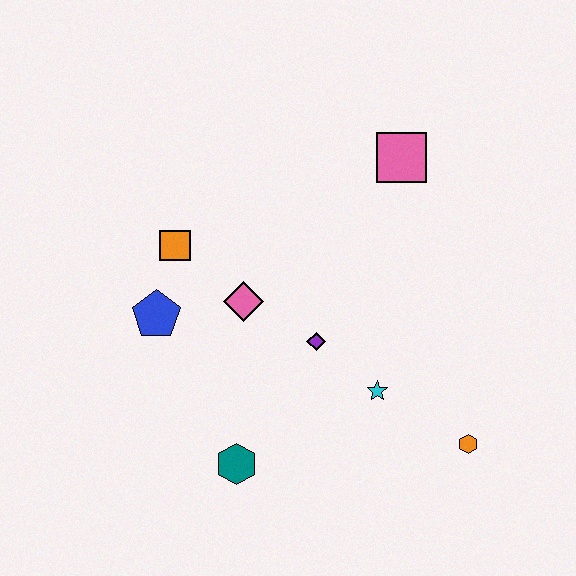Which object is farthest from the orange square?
The orange hexagon is farthest from the orange square.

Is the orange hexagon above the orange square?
No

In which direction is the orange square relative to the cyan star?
The orange square is to the left of the cyan star.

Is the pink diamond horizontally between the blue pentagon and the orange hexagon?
Yes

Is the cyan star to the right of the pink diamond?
Yes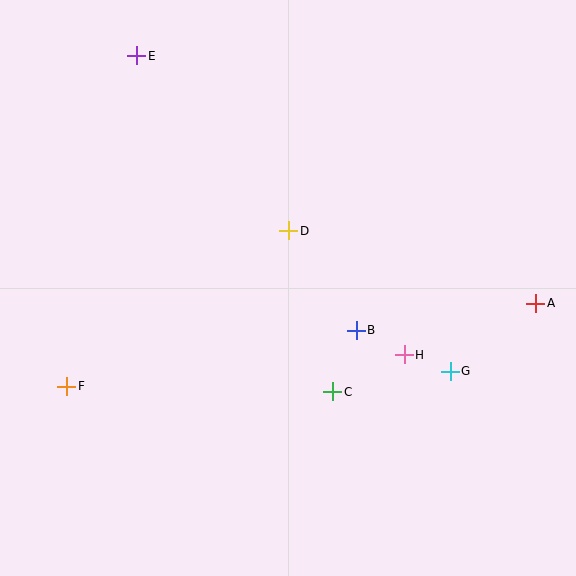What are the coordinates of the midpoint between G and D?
The midpoint between G and D is at (369, 301).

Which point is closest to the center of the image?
Point D at (289, 231) is closest to the center.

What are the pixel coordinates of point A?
Point A is at (536, 303).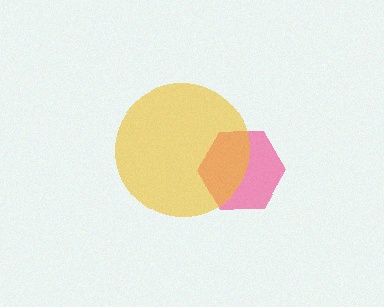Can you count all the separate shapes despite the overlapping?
Yes, there are 2 separate shapes.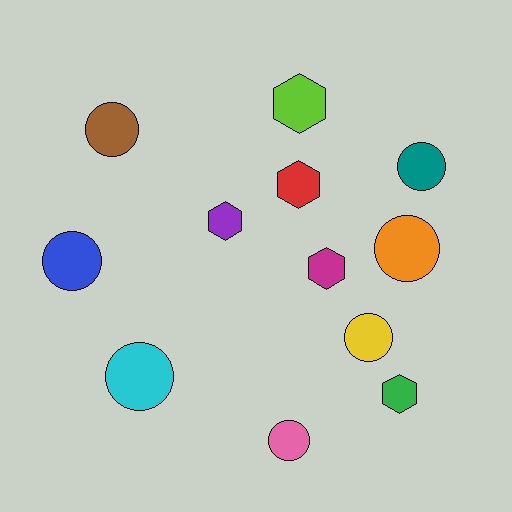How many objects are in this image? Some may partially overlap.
There are 12 objects.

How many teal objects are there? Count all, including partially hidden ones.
There is 1 teal object.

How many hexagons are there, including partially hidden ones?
There are 5 hexagons.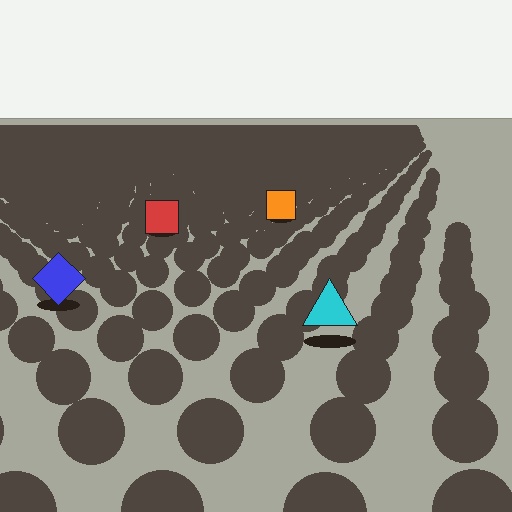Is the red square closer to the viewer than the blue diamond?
No. The blue diamond is closer — you can tell from the texture gradient: the ground texture is coarser near it.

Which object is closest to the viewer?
The cyan triangle is closest. The texture marks near it are larger and more spread out.